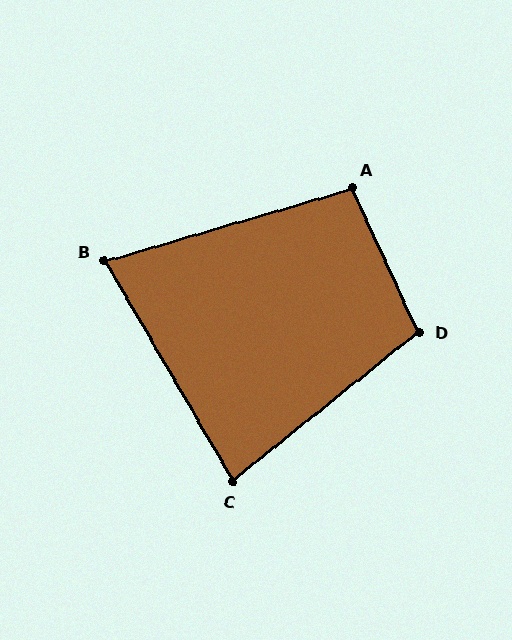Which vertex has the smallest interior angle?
B, at approximately 76 degrees.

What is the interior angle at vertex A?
Approximately 99 degrees (obtuse).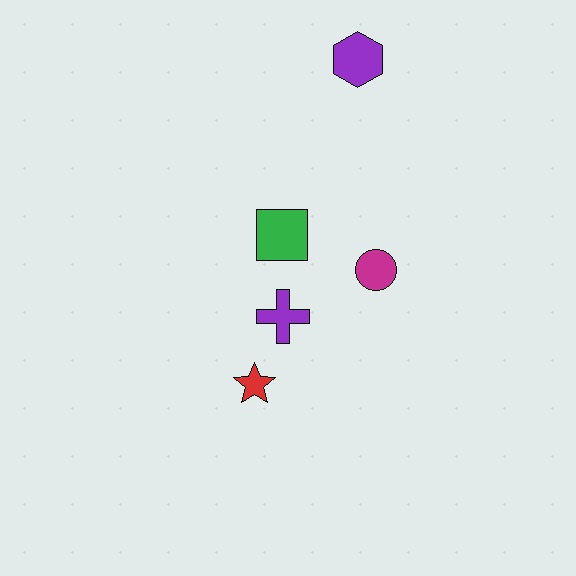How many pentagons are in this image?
There are no pentagons.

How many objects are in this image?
There are 5 objects.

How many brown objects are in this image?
There are no brown objects.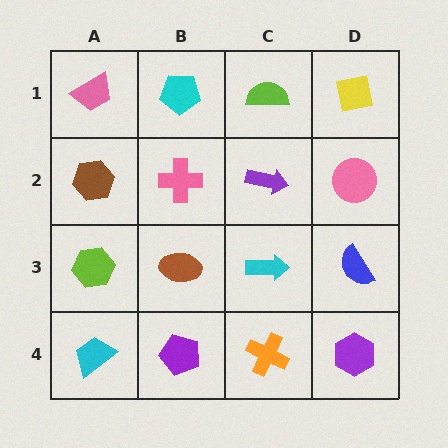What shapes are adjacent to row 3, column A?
A brown hexagon (row 2, column A), a cyan trapezoid (row 4, column A), a brown ellipse (row 3, column B).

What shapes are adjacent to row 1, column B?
A pink cross (row 2, column B), a pink trapezoid (row 1, column A), a lime semicircle (row 1, column C).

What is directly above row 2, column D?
A yellow square.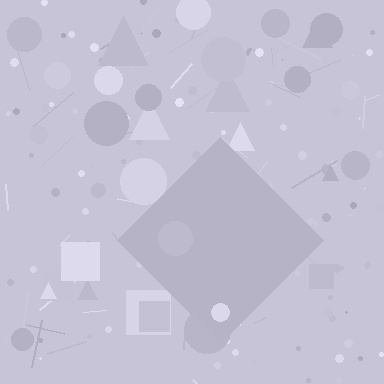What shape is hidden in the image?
A diamond is hidden in the image.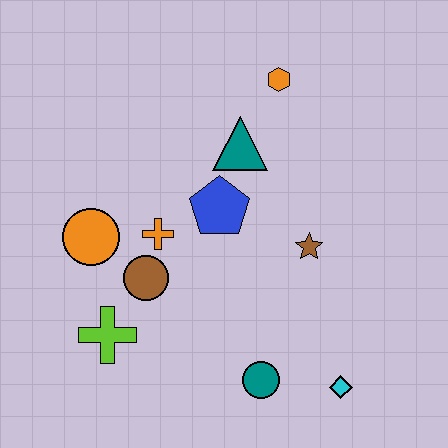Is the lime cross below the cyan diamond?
No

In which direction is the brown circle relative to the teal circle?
The brown circle is to the left of the teal circle.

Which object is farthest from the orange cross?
The cyan diamond is farthest from the orange cross.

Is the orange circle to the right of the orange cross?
No